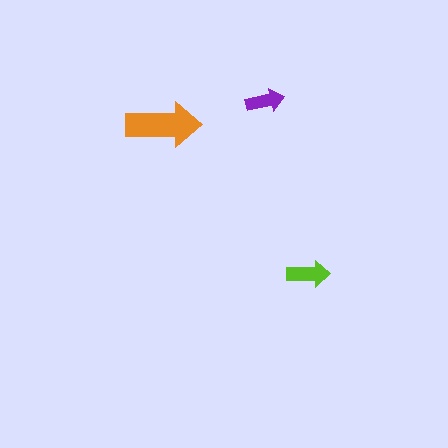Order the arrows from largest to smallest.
the orange one, the lime one, the purple one.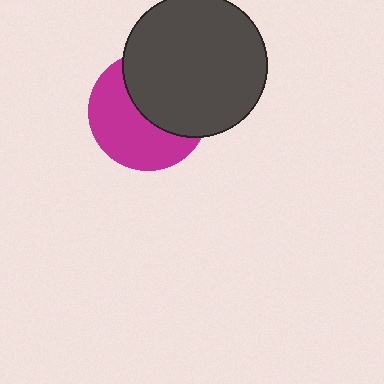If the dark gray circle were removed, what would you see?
You would see the complete magenta circle.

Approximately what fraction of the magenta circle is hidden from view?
Roughly 48% of the magenta circle is hidden behind the dark gray circle.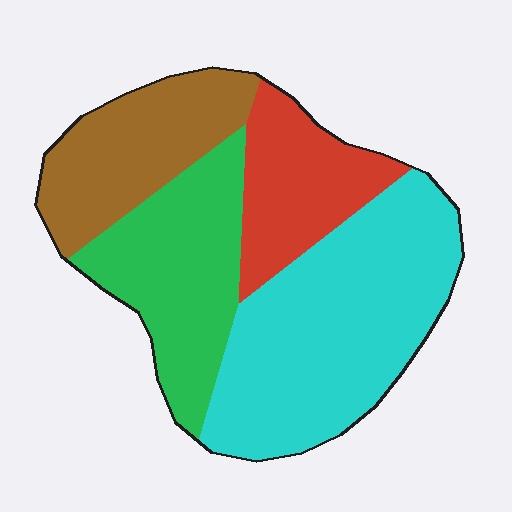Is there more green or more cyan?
Cyan.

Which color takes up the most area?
Cyan, at roughly 40%.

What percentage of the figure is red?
Red covers around 15% of the figure.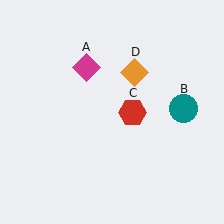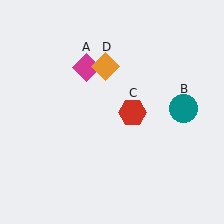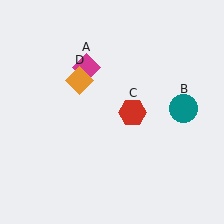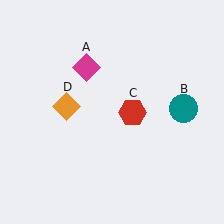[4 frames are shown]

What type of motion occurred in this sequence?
The orange diamond (object D) rotated counterclockwise around the center of the scene.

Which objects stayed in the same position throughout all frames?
Magenta diamond (object A) and teal circle (object B) and red hexagon (object C) remained stationary.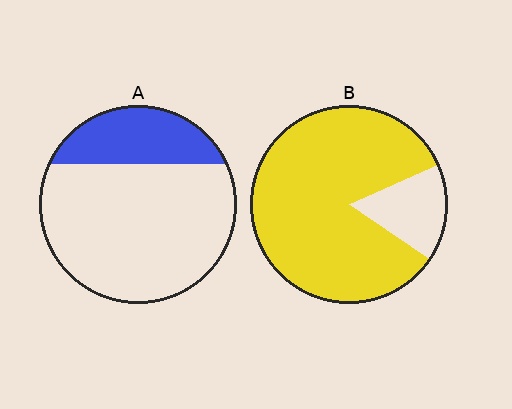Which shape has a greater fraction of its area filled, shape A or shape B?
Shape B.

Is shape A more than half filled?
No.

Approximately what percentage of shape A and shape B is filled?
A is approximately 25% and B is approximately 85%.